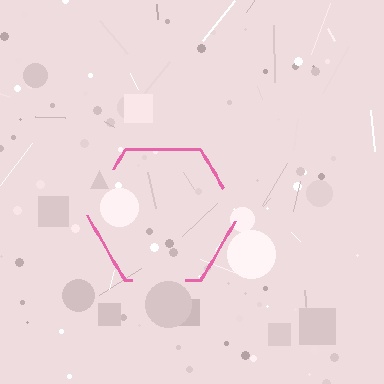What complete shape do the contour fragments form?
The contour fragments form a hexagon.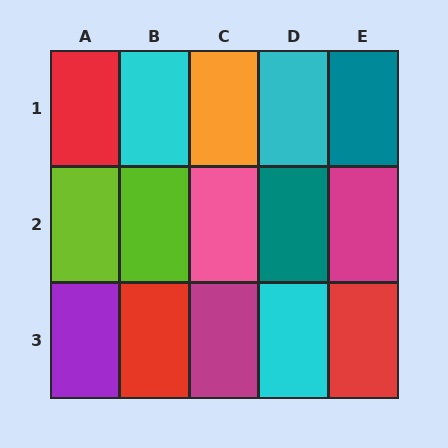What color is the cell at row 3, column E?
Red.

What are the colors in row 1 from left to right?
Red, cyan, orange, cyan, teal.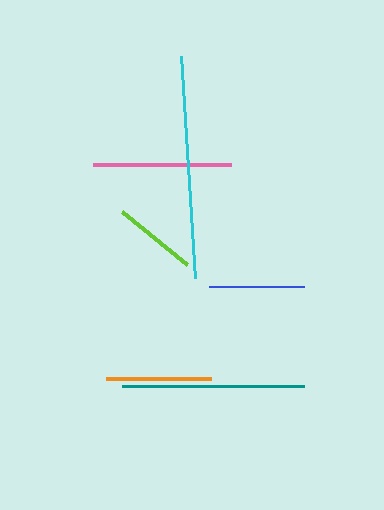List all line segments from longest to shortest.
From longest to shortest: cyan, teal, pink, orange, blue, lime.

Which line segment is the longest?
The cyan line is the longest at approximately 223 pixels.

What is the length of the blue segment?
The blue segment is approximately 95 pixels long.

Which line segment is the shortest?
The lime line is the shortest at approximately 84 pixels.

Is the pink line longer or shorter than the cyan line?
The cyan line is longer than the pink line.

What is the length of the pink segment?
The pink segment is approximately 137 pixels long.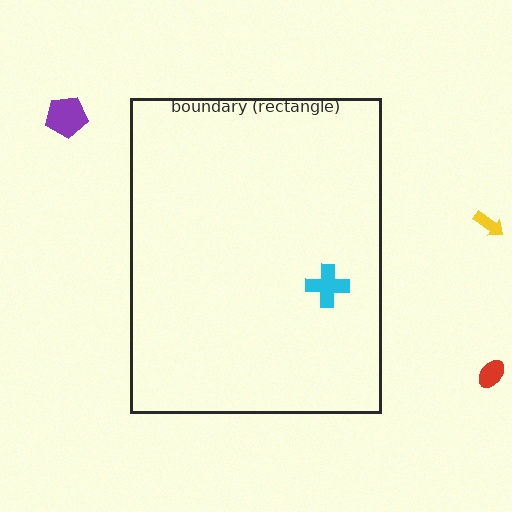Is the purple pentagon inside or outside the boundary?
Outside.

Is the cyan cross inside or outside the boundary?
Inside.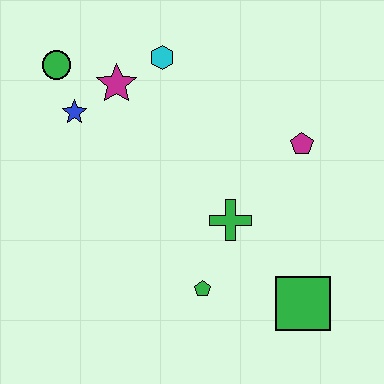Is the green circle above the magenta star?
Yes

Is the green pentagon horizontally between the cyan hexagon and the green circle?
No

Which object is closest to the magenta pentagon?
The green cross is closest to the magenta pentagon.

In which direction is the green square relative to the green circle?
The green square is to the right of the green circle.